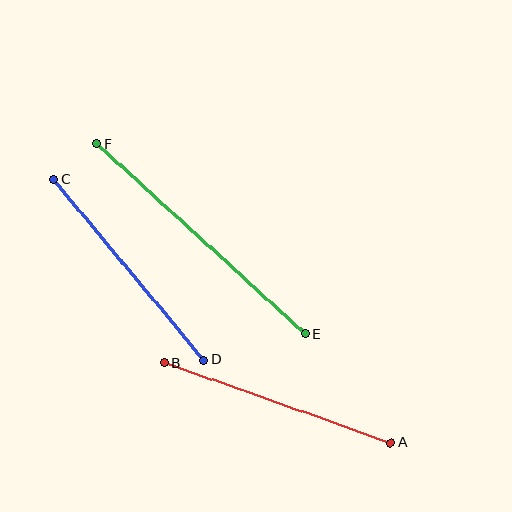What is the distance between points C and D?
The distance is approximately 234 pixels.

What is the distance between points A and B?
The distance is approximately 240 pixels.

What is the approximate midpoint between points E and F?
The midpoint is at approximately (201, 239) pixels.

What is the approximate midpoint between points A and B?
The midpoint is at approximately (278, 403) pixels.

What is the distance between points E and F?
The distance is approximately 283 pixels.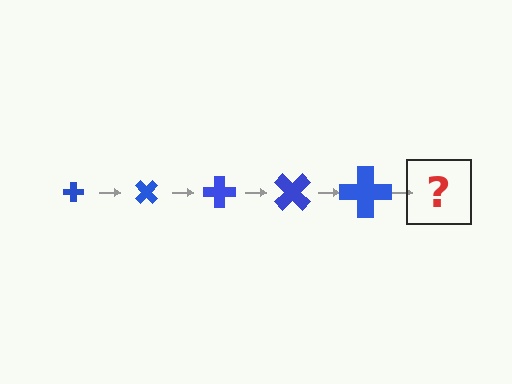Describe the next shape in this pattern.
It should be a cross, larger than the previous one and rotated 225 degrees from the start.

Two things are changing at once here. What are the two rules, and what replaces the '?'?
The two rules are that the cross grows larger each step and it rotates 45 degrees each step. The '?' should be a cross, larger than the previous one and rotated 225 degrees from the start.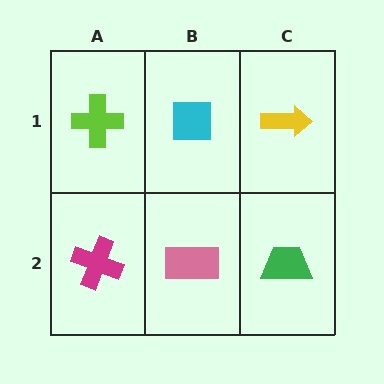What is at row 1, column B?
A cyan square.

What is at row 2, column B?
A pink rectangle.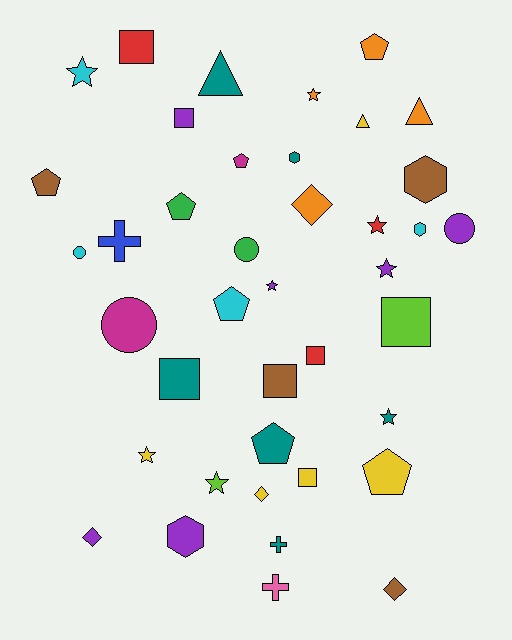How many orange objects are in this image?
There are 4 orange objects.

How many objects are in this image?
There are 40 objects.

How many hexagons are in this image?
There are 4 hexagons.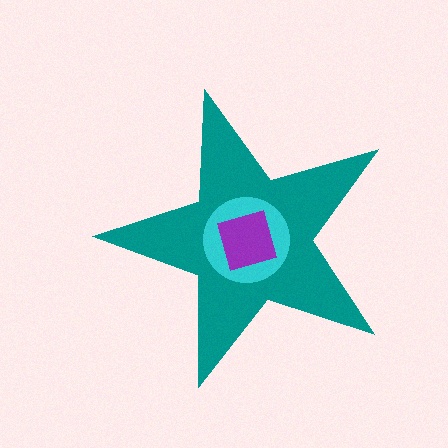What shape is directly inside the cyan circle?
The purple square.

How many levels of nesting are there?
3.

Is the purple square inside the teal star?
Yes.